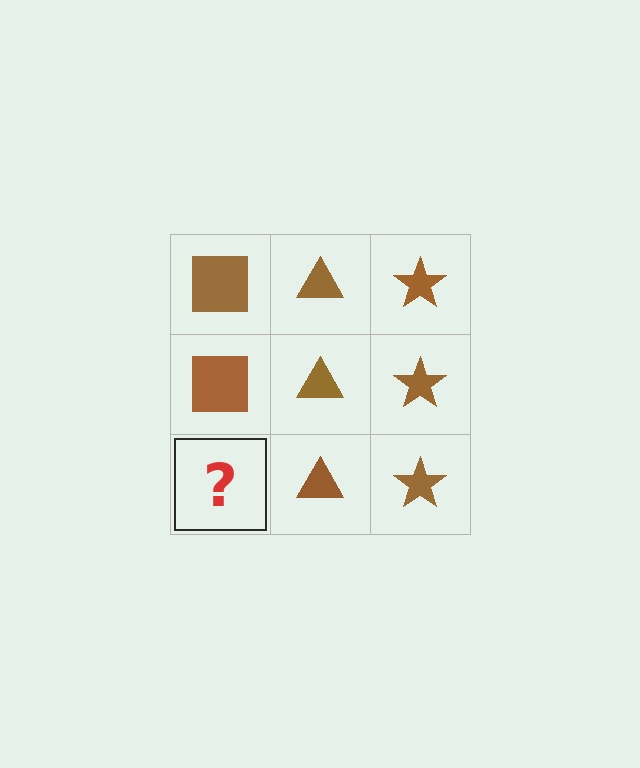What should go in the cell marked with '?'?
The missing cell should contain a brown square.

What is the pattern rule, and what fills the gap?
The rule is that each column has a consistent shape. The gap should be filled with a brown square.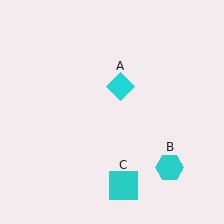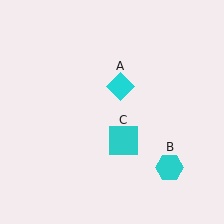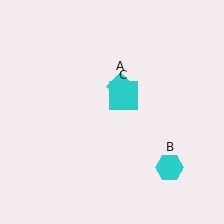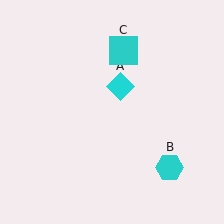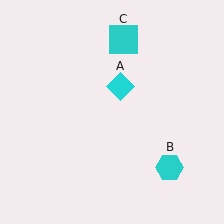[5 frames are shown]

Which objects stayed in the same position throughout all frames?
Cyan diamond (object A) and cyan hexagon (object B) remained stationary.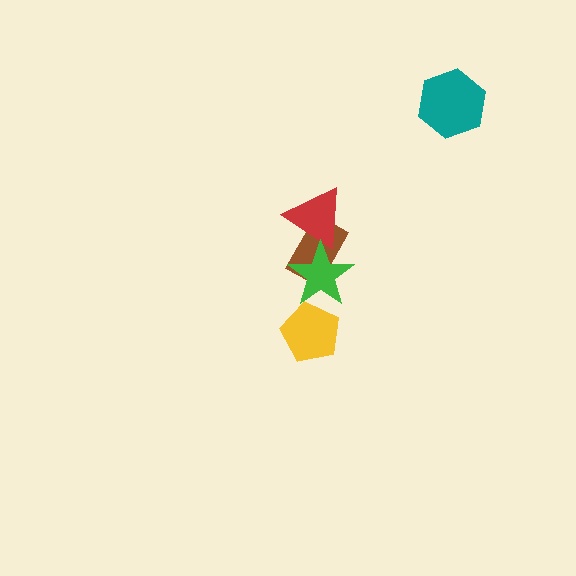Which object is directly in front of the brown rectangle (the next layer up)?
The red triangle is directly in front of the brown rectangle.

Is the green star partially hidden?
No, no other shape covers it.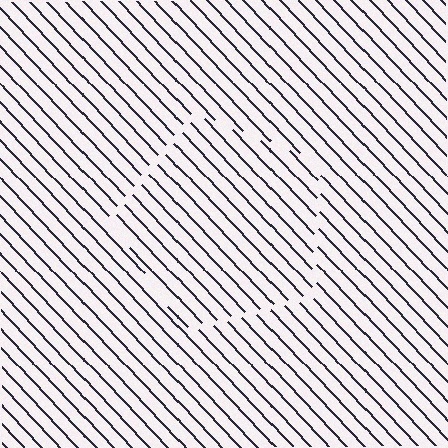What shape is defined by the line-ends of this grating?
An illusory pentagon. The interior of the shape contains the same grating, shifted by half a period — the contour is defined by the phase discontinuity where line-ends from the inner and outer gratings abut.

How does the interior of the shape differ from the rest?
The interior of the shape contains the same grating, shifted by half a period — the contour is defined by the phase discontinuity where line-ends from the inner and outer gratings abut.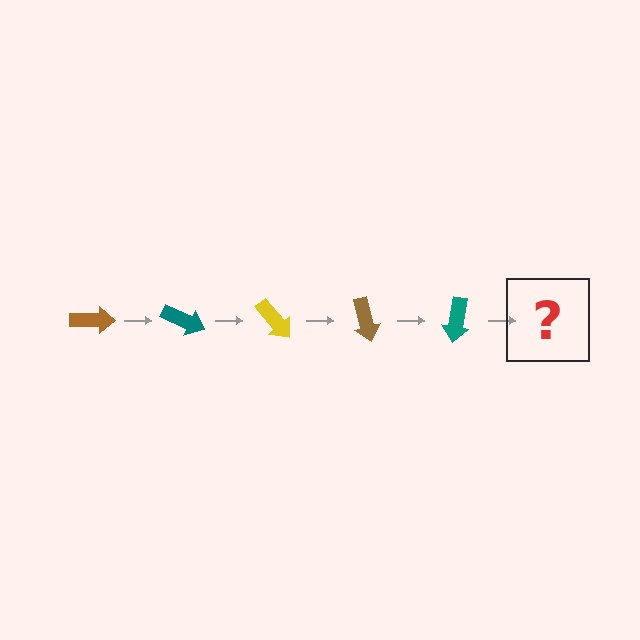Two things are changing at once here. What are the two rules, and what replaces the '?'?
The two rules are that it rotates 25 degrees each step and the color cycles through brown, teal, and yellow. The '?' should be a yellow arrow, rotated 125 degrees from the start.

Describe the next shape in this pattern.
It should be a yellow arrow, rotated 125 degrees from the start.